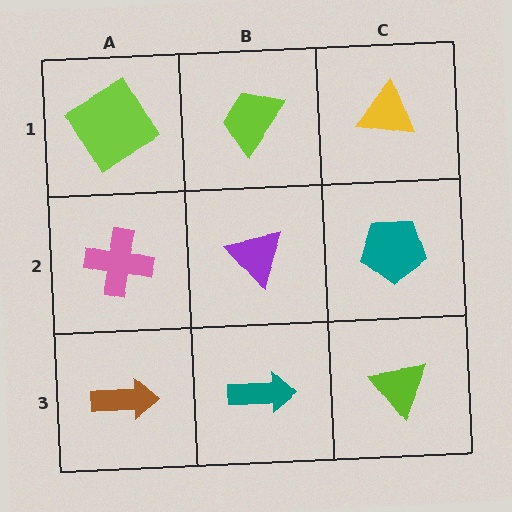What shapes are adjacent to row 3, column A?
A pink cross (row 2, column A), a teal arrow (row 3, column B).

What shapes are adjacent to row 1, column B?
A purple triangle (row 2, column B), a lime diamond (row 1, column A), a yellow triangle (row 1, column C).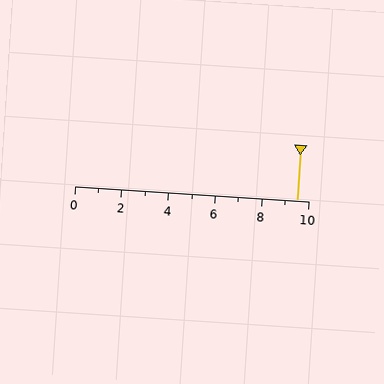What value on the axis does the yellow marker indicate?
The marker indicates approximately 9.5.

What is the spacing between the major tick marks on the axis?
The major ticks are spaced 2 apart.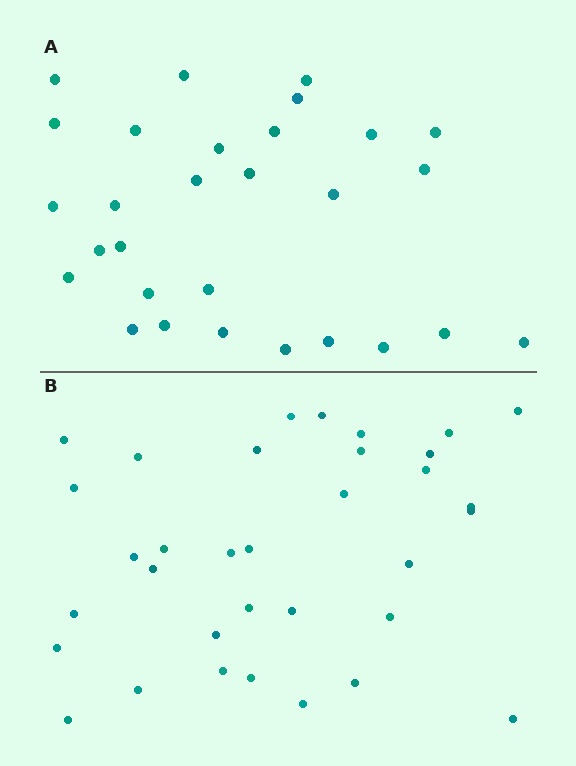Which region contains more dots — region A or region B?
Region B (the bottom region) has more dots.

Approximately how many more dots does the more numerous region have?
Region B has about 5 more dots than region A.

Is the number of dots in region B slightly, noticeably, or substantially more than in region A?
Region B has only slightly more — the two regions are fairly close. The ratio is roughly 1.2 to 1.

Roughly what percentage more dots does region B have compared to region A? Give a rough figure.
About 15% more.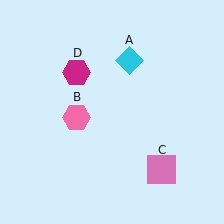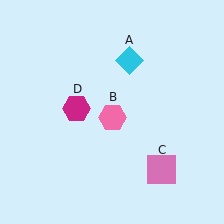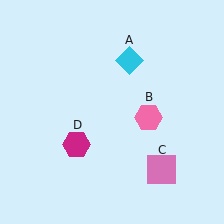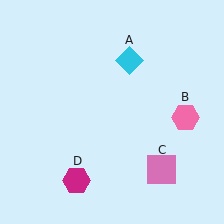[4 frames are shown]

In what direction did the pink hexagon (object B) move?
The pink hexagon (object B) moved right.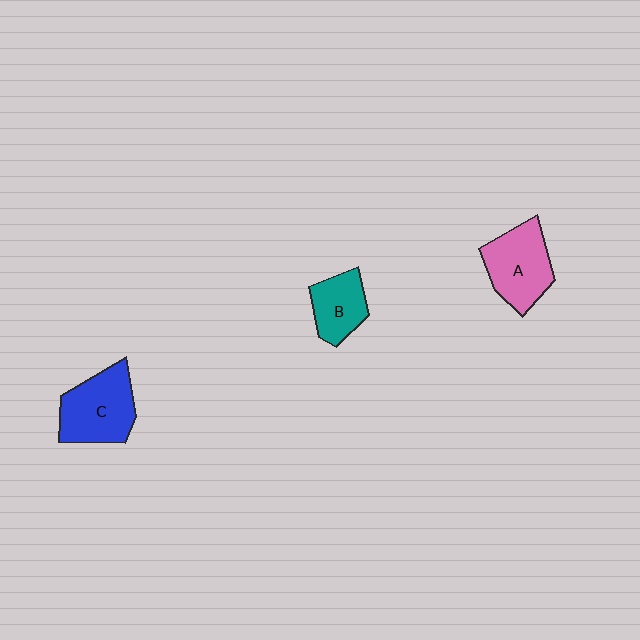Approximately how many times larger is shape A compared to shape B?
Approximately 1.4 times.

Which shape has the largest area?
Shape C (blue).